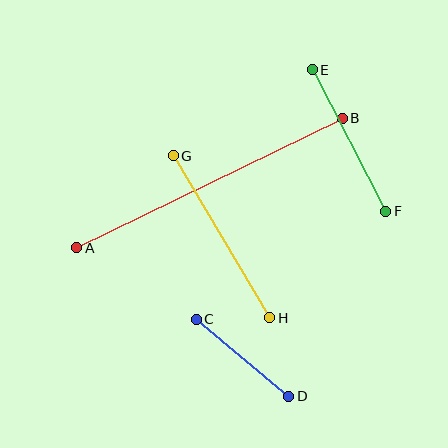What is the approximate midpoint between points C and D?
The midpoint is at approximately (243, 358) pixels.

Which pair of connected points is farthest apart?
Points A and B are farthest apart.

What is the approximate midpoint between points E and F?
The midpoint is at approximately (349, 140) pixels.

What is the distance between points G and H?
The distance is approximately 189 pixels.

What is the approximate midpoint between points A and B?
The midpoint is at approximately (209, 183) pixels.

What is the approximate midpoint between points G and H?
The midpoint is at approximately (222, 237) pixels.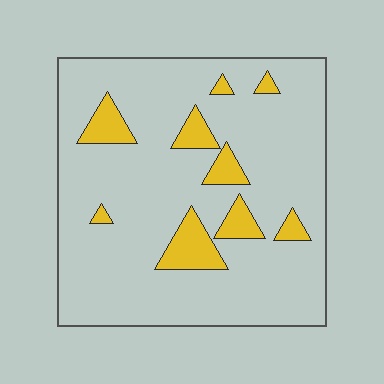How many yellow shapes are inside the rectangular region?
9.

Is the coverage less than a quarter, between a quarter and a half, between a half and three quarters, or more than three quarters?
Less than a quarter.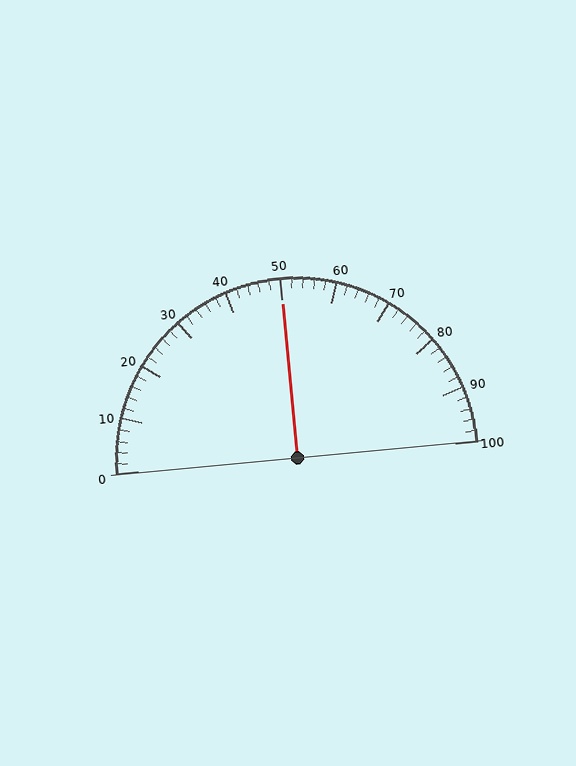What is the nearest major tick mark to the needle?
The nearest major tick mark is 50.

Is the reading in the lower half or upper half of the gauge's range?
The reading is in the upper half of the range (0 to 100).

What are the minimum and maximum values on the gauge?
The gauge ranges from 0 to 100.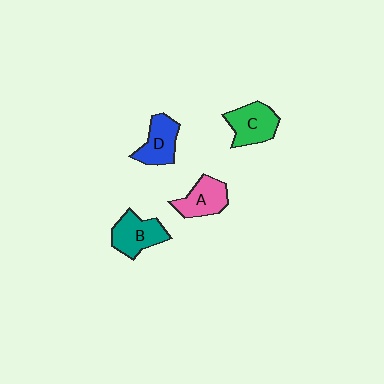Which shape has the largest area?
Shape B (teal).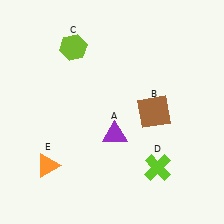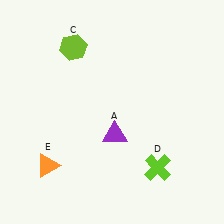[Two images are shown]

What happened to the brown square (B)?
The brown square (B) was removed in Image 2. It was in the top-right area of Image 1.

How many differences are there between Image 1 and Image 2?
There is 1 difference between the two images.